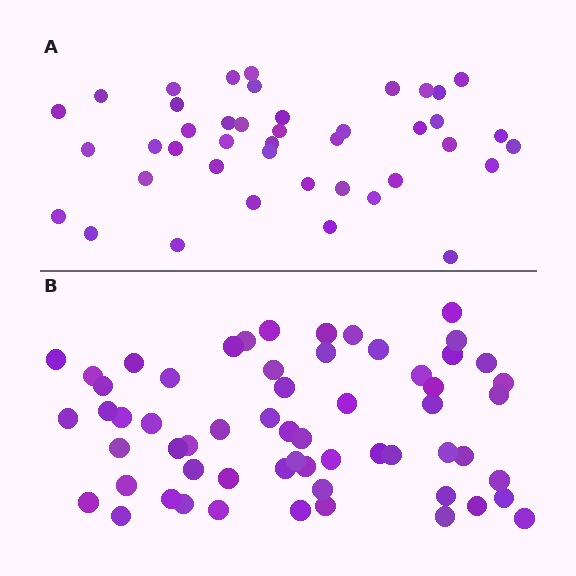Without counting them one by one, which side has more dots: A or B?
Region B (the bottom region) has more dots.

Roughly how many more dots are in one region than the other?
Region B has approximately 20 more dots than region A.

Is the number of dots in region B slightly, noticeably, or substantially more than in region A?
Region B has noticeably more, but not dramatically so. The ratio is roughly 1.4 to 1.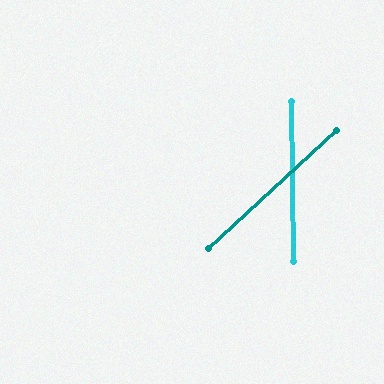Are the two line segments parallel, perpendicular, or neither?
Neither parallel nor perpendicular — they differ by about 48°.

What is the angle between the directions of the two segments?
Approximately 48 degrees.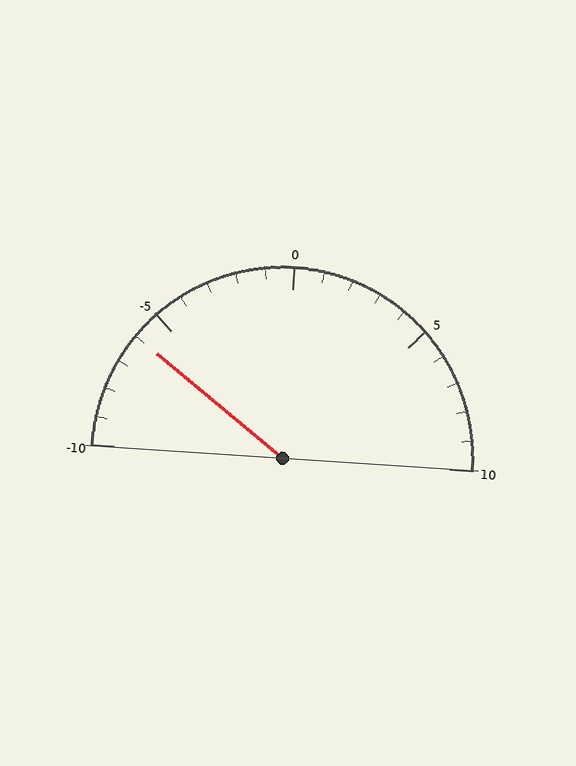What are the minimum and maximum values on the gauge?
The gauge ranges from -10 to 10.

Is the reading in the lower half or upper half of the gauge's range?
The reading is in the lower half of the range (-10 to 10).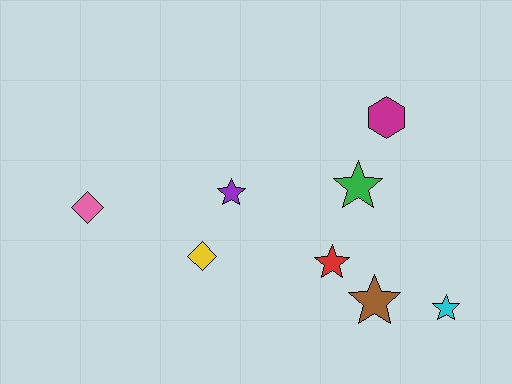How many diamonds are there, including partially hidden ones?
There are 2 diamonds.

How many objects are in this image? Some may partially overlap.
There are 8 objects.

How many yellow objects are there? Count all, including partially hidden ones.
There is 1 yellow object.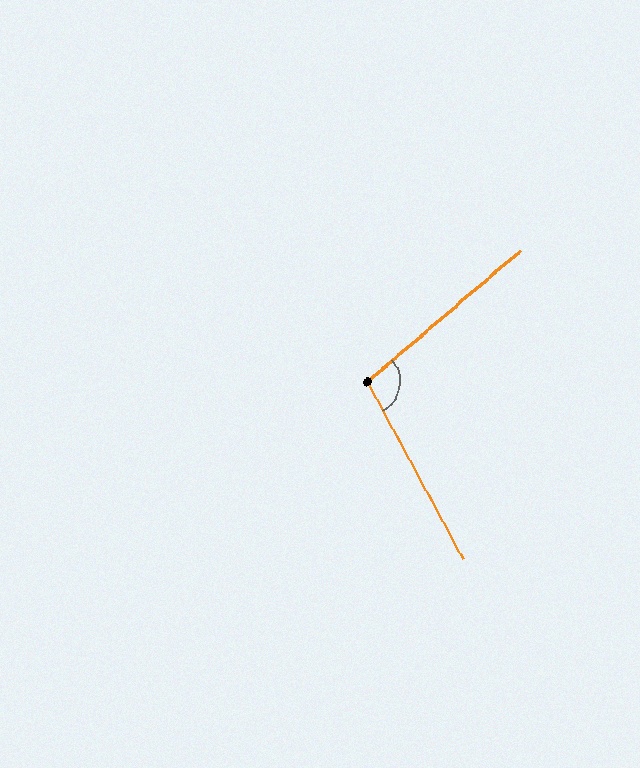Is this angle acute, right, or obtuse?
It is obtuse.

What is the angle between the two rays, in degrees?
Approximately 102 degrees.